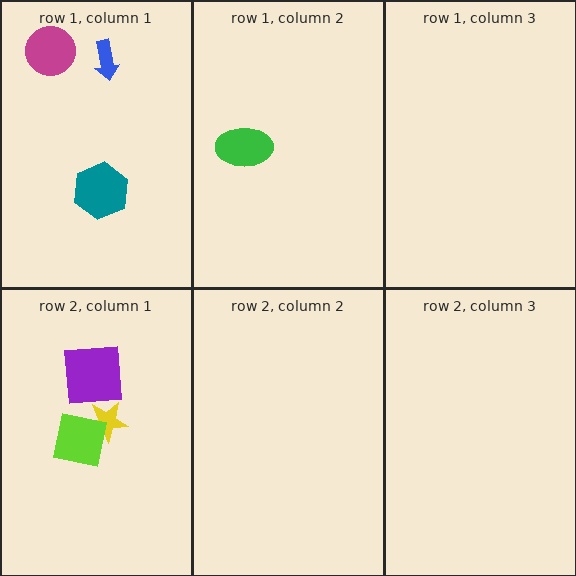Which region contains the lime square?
The row 2, column 1 region.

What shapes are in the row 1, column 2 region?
The green ellipse.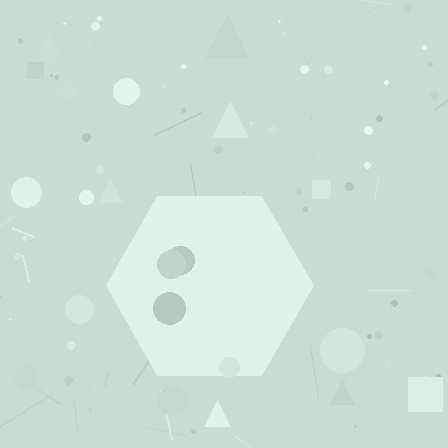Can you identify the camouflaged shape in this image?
The camouflaged shape is a hexagon.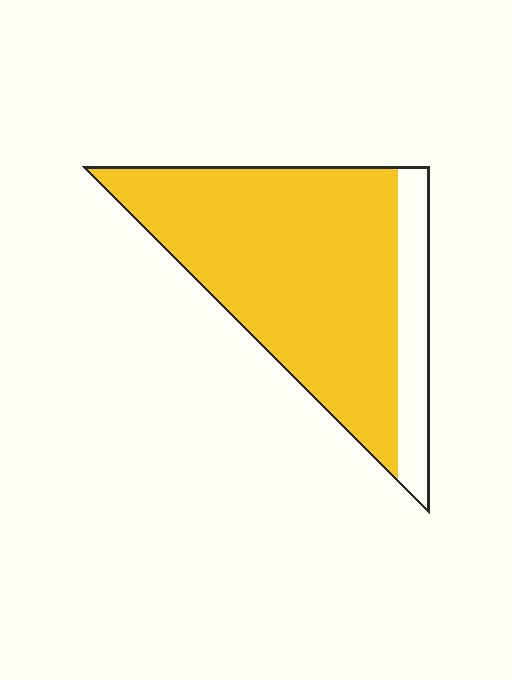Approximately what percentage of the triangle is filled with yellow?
Approximately 80%.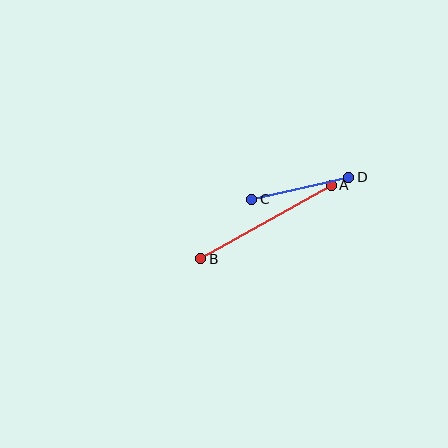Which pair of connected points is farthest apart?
Points A and B are farthest apart.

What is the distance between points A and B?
The distance is approximately 150 pixels.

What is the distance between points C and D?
The distance is approximately 100 pixels.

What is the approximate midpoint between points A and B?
The midpoint is at approximately (266, 222) pixels.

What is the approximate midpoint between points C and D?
The midpoint is at approximately (300, 188) pixels.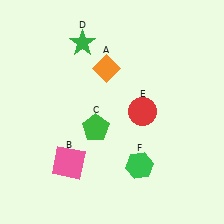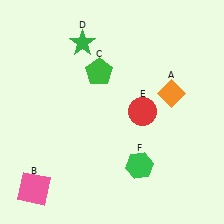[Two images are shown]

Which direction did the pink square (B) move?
The pink square (B) moved left.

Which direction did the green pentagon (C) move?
The green pentagon (C) moved up.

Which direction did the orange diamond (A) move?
The orange diamond (A) moved right.